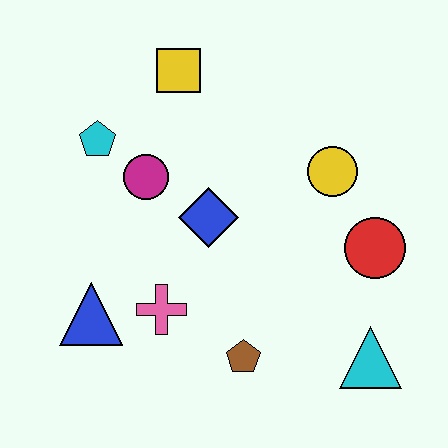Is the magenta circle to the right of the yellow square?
No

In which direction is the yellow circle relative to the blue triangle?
The yellow circle is to the right of the blue triangle.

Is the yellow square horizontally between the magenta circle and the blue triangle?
No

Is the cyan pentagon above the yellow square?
No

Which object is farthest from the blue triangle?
The red circle is farthest from the blue triangle.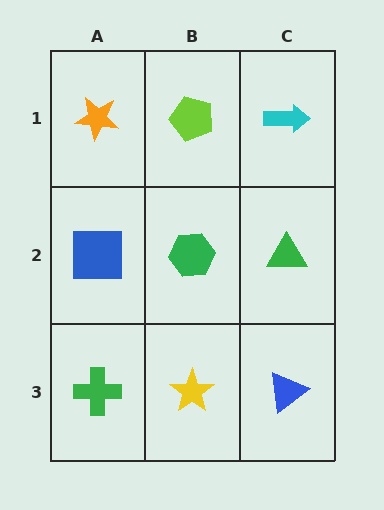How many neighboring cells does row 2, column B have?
4.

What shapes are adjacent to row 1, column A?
A blue square (row 2, column A), a lime pentagon (row 1, column B).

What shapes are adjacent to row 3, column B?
A green hexagon (row 2, column B), a green cross (row 3, column A), a blue triangle (row 3, column C).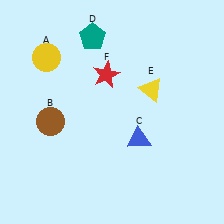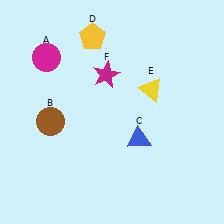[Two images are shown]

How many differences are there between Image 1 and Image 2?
There are 3 differences between the two images.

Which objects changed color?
A changed from yellow to magenta. D changed from teal to yellow. F changed from red to magenta.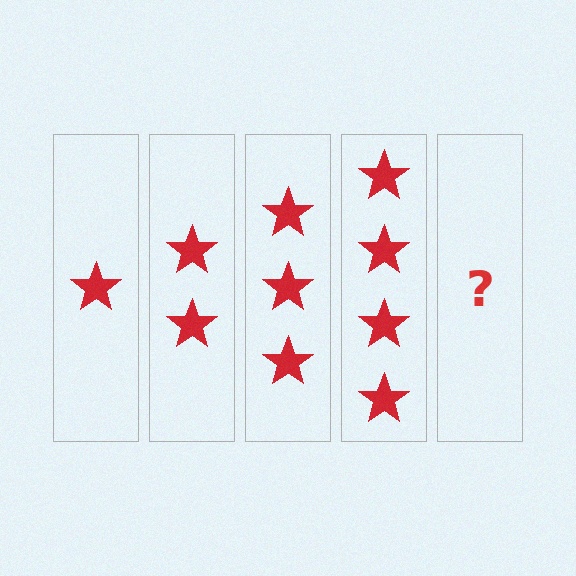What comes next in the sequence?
The next element should be 5 stars.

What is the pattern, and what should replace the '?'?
The pattern is that each step adds one more star. The '?' should be 5 stars.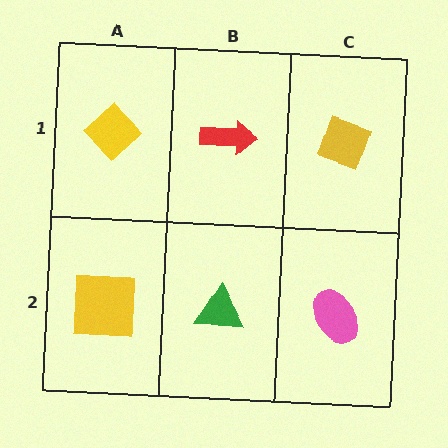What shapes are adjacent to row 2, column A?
A yellow diamond (row 1, column A), a green triangle (row 2, column B).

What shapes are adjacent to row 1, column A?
A yellow square (row 2, column A), a red arrow (row 1, column B).